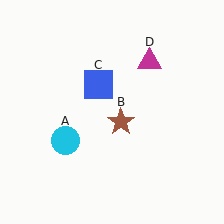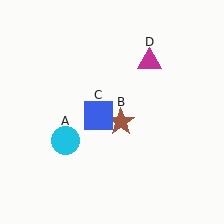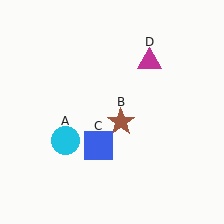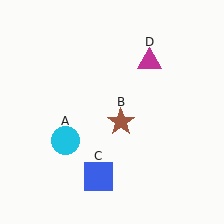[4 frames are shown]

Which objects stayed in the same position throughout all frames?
Cyan circle (object A) and brown star (object B) and magenta triangle (object D) remained stationary.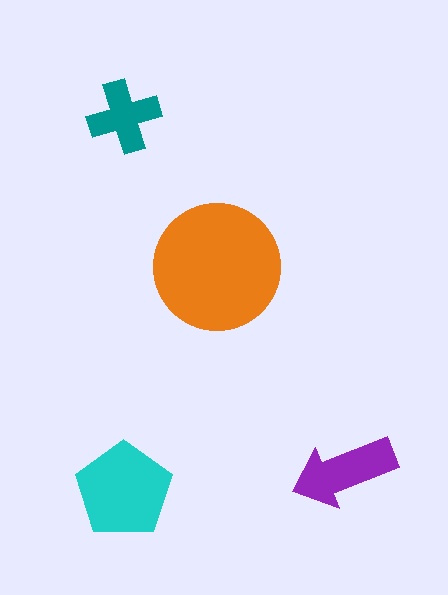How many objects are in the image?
There are 4 objects in the image.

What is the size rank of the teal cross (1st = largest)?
4th.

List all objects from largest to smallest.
The orange circle, the cyan pentagon, the purple arrow, the teal cross.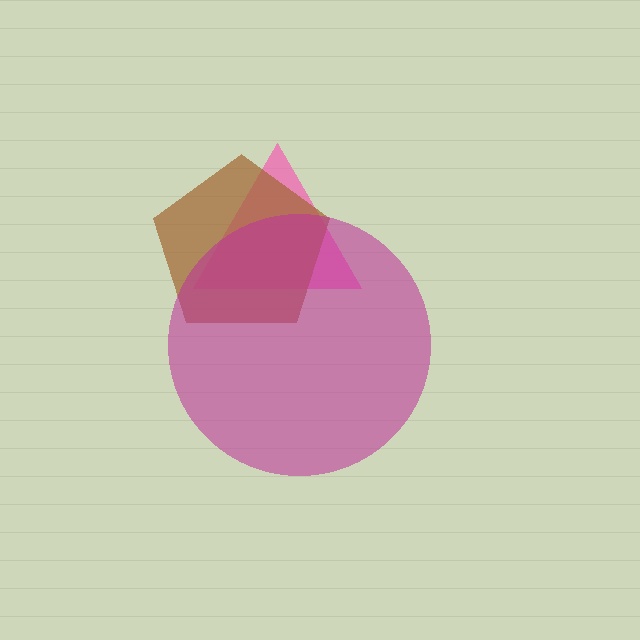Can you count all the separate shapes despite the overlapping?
Yes, there are 3 separate shapes.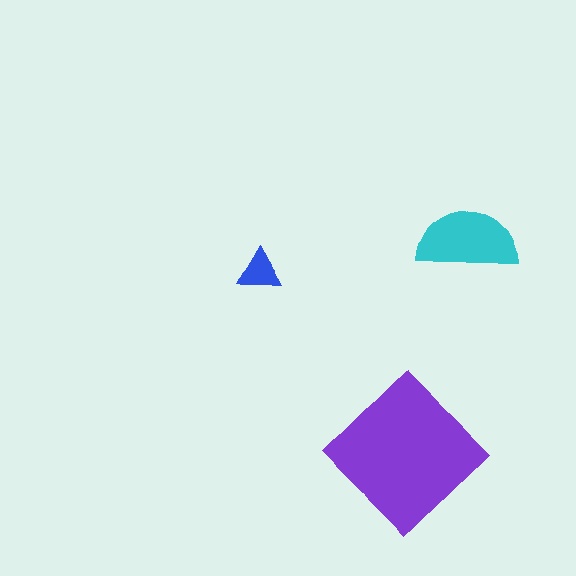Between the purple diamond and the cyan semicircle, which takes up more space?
The purple diamond.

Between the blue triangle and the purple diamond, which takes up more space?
The purple diamond.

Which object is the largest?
The purple diamond.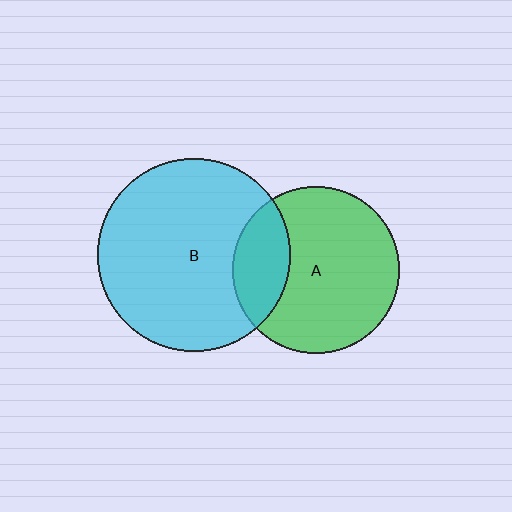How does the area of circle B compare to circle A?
Approximately 1.3 times.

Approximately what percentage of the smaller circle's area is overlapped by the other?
Approximately 25%.